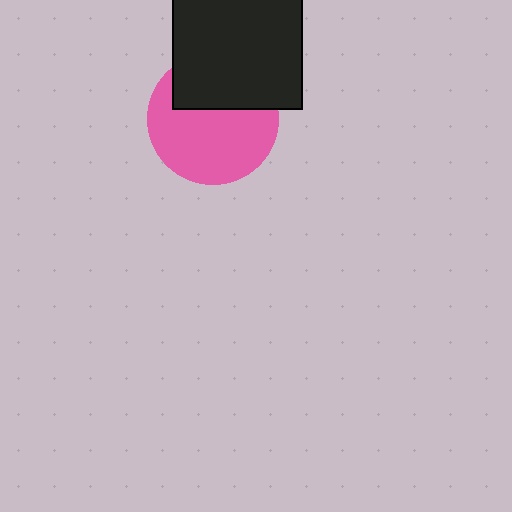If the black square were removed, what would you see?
You would see the complete pink circle.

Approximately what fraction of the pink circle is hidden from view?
Roughly 36% of the pink circle is hidden behind the black square.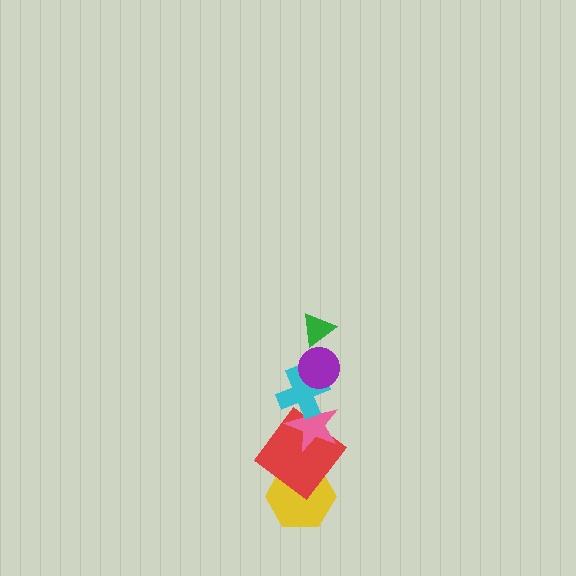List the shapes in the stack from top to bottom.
From top to bottom: the green triangle, the purple circle, the cyan cross, the pink star, the red diamond, the yellow hexagon.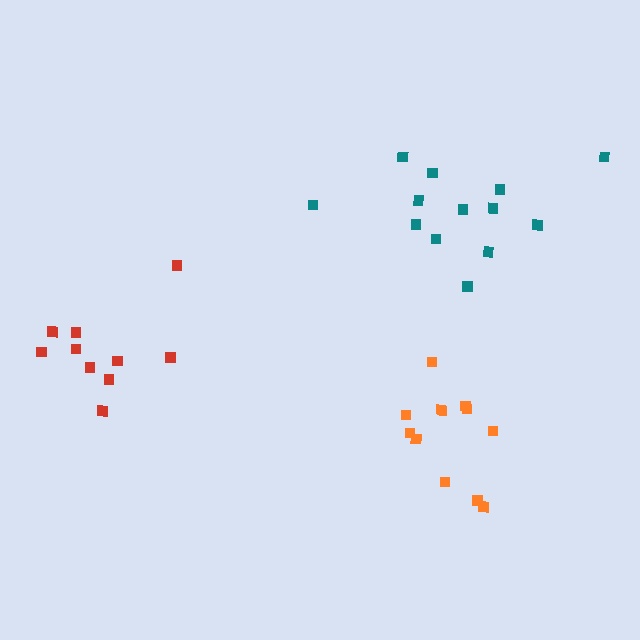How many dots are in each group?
Group 1: 10 dots, Group 2: 13 dots, Group 3: 12 dots (35 total).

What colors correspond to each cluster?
The clusters are colored: red, teal, orange.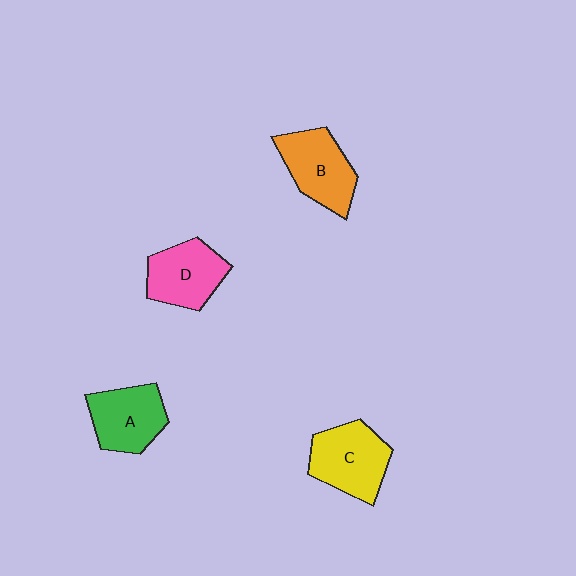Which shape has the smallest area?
Shape A (green).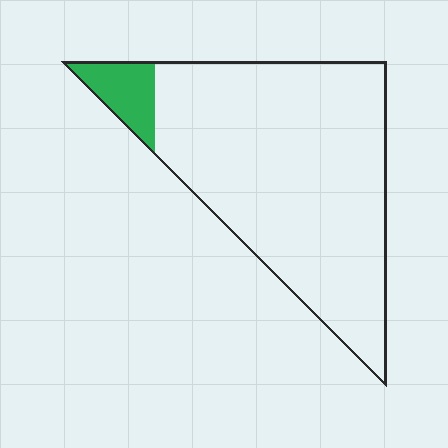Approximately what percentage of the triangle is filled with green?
Approximately 10%.